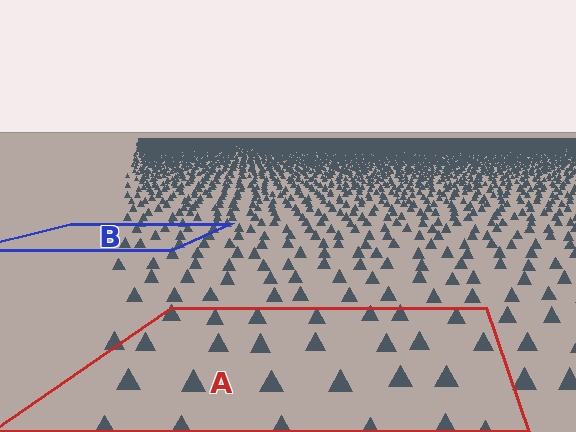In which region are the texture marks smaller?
The texture marks are smaller in region B, because it is farther away.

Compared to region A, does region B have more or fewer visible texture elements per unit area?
Region B has more texture elements per unit area — they are packed more densely because it is farther away.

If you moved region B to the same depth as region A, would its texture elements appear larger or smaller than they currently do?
They would appear larger. At a closer depth, the same texture elements are projected at a bigger on-screen size.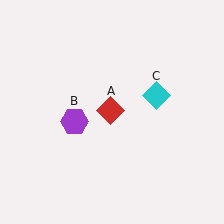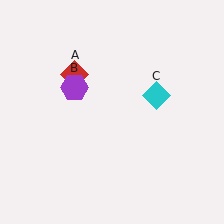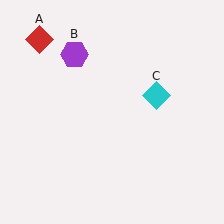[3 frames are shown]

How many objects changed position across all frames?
2 objects changed position: red diamond (object A), purple hexagon (object B).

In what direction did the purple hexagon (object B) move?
The purple hexagon (object B) moved up.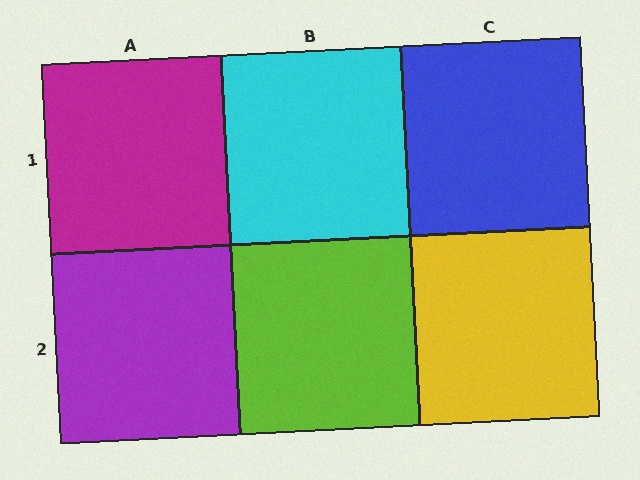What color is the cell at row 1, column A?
Magenta.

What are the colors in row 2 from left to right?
Purple, lime, yellow.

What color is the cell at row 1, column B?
Cyan.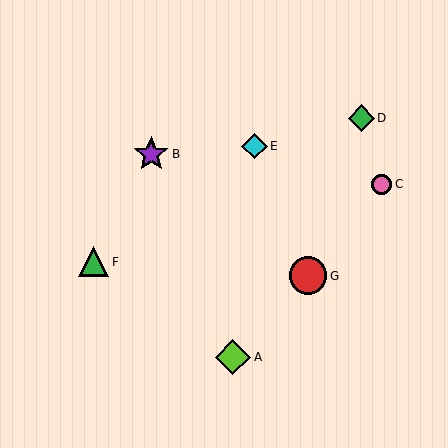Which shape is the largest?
The red circle (labeled G) is the largest.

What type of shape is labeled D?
Shape D is a green diamond.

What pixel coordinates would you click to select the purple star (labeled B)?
Click at (151, 154) to select the purple star B.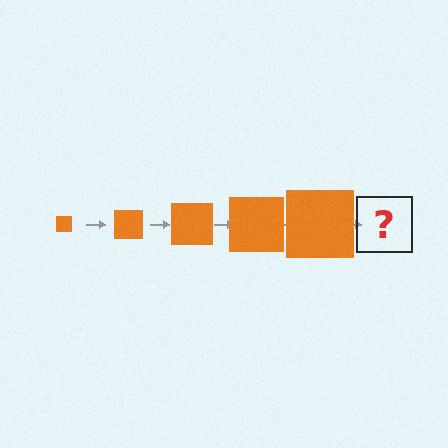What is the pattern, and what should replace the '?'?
The pattern is that the square gets progressively larger each step. The '?' should be an orange square, larger than the previous one.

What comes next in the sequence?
The next element should be an orange square, larger than the previous one.